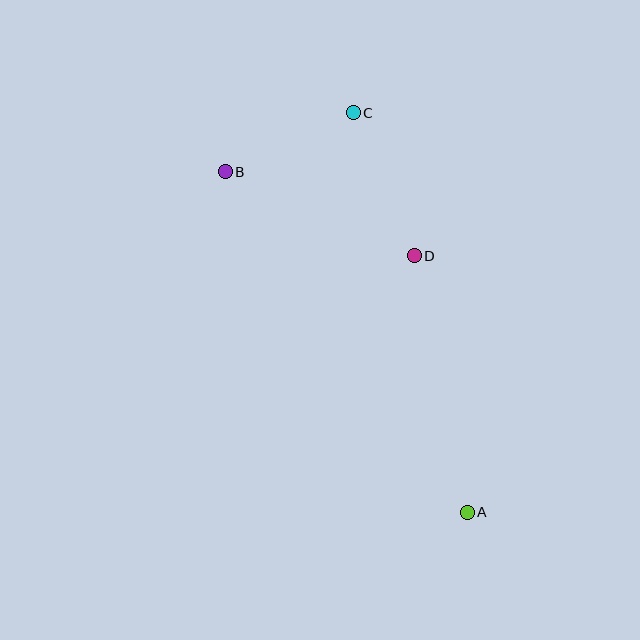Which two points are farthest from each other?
Points A and B are farthest from each other.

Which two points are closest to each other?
Points B and C are closest to each other.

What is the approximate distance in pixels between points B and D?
The distance between B and D is approximately 207 pixels.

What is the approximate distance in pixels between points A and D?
The distance between A and D is approximately 262 pixels.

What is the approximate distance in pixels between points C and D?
The distance between C and D is approximately 156 pixels.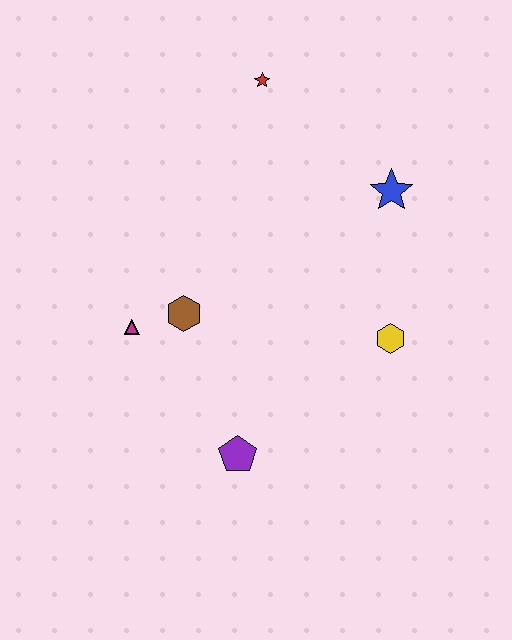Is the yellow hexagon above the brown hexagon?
No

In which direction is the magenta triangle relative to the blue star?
The magenta triangle is to the left of the blue star.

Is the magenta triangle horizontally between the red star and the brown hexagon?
No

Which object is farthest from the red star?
The purple pentagon is farthest from the red star.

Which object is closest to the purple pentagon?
The brown hexagon is closest to the purple pentagon.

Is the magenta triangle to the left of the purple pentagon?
Yes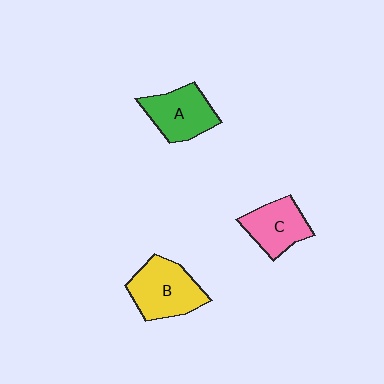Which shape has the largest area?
Shape B (yellow).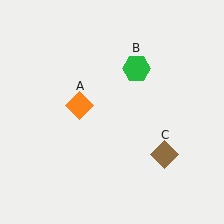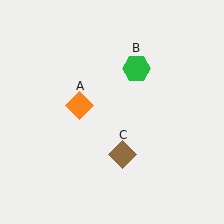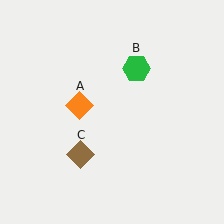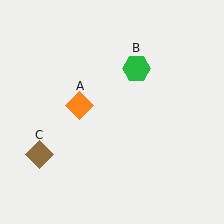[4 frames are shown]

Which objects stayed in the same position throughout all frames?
Orange diamond (object A) and green hexagon (object B) remained stationary.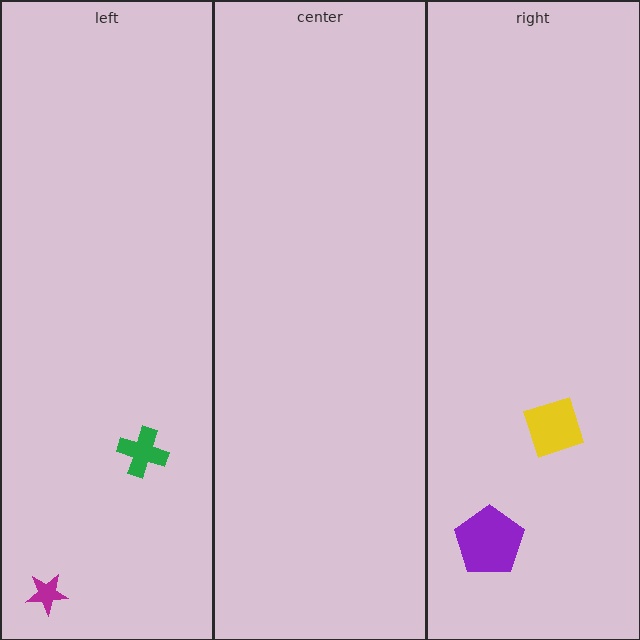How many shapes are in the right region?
2.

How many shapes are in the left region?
2.